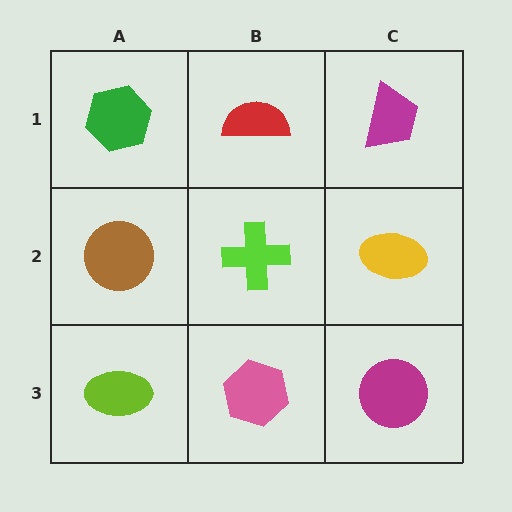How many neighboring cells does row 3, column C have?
2.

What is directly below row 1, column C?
A yellow ellipse.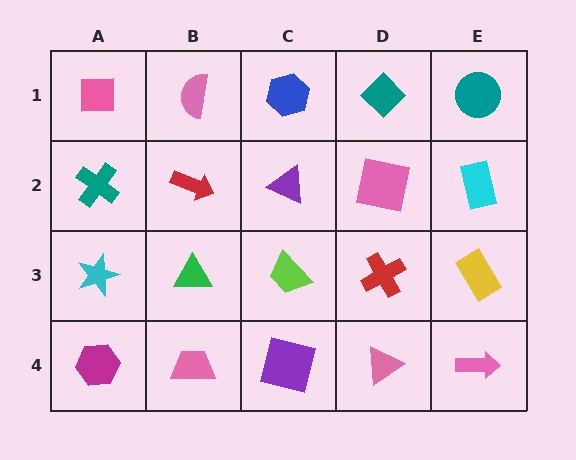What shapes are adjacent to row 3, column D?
A pink square (row 2, column D), a pink triangle (row 4, column D), a lime trapezoid (row 3, column C), a yellow rectangle (row 3, column E).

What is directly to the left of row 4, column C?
A pink trapezoid.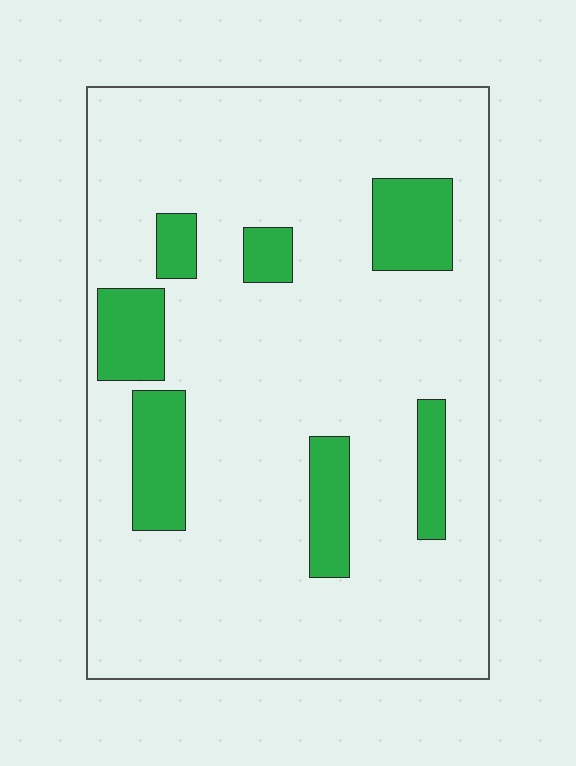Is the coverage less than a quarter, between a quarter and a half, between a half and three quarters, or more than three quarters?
Less than a quarter.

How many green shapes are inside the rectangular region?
7.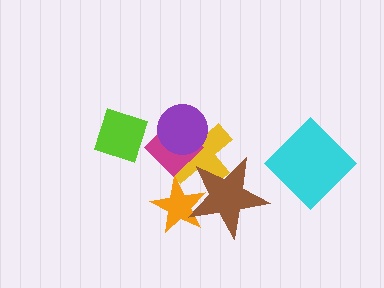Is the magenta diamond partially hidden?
Yes, it is partially covered by another shape.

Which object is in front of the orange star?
The brown star is in front of the orange star.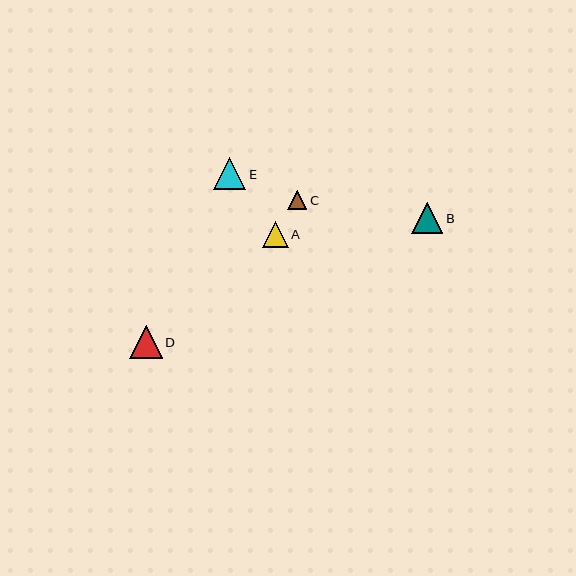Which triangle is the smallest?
Triangle C is the smallest with a size of approximately 19 pixels.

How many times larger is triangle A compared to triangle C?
Triangle A is approximately 1.3 times the size of triangle C.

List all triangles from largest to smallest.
From largest to smallest: D, E, B, A, C.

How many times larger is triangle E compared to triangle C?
Triangle E is approximately 1.7 times the size of triangle C.